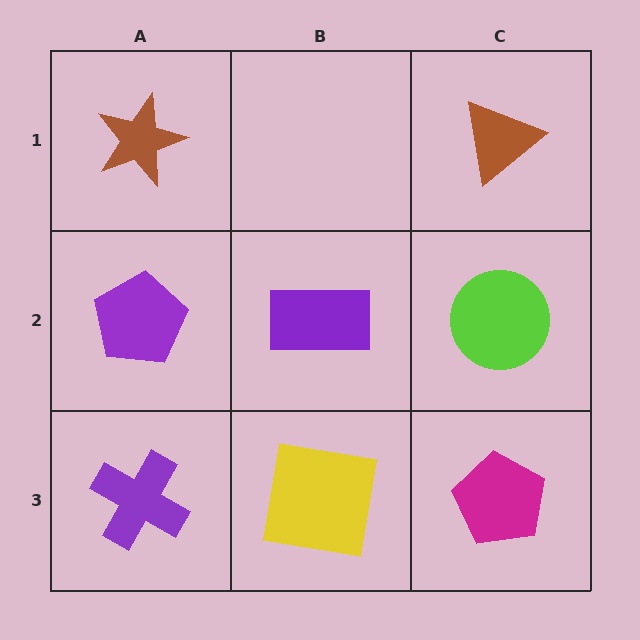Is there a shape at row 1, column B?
No, that cell is empty.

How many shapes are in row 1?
2 shapes.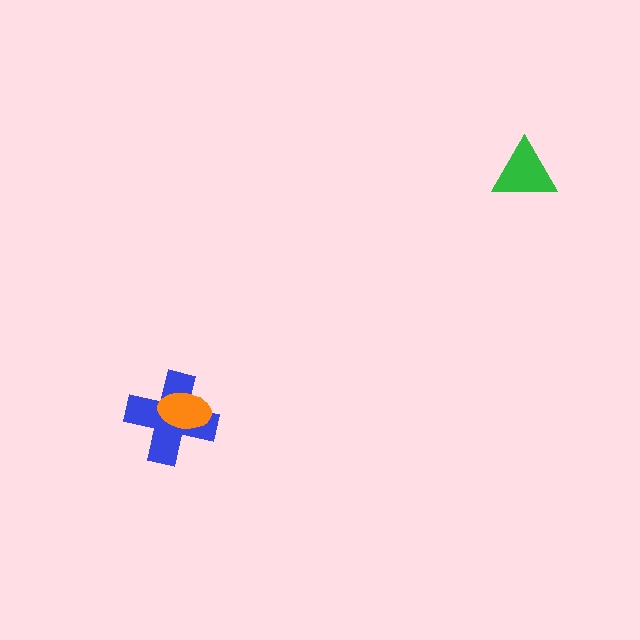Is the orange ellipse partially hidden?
No, no other shape covers it.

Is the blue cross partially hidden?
Yes, it is partially covered by another shape.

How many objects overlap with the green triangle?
0 objects overlap with the green triangle.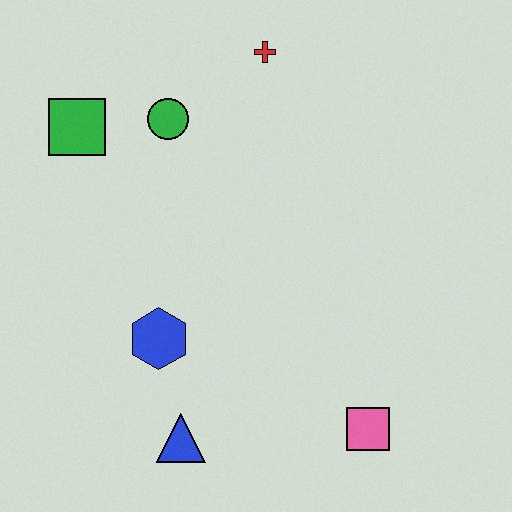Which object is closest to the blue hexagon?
The blue triangle is closest to the blue hexagon.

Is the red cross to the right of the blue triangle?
Yes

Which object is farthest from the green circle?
The pink square is farthest from the green circle.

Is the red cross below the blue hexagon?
No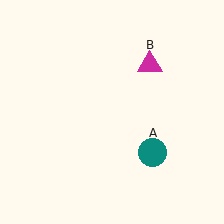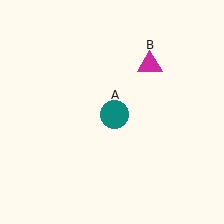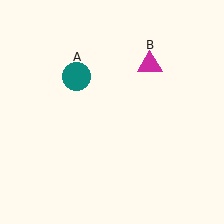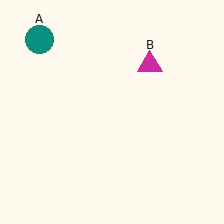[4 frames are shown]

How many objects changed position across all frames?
1 object changed position: teal circle (object A).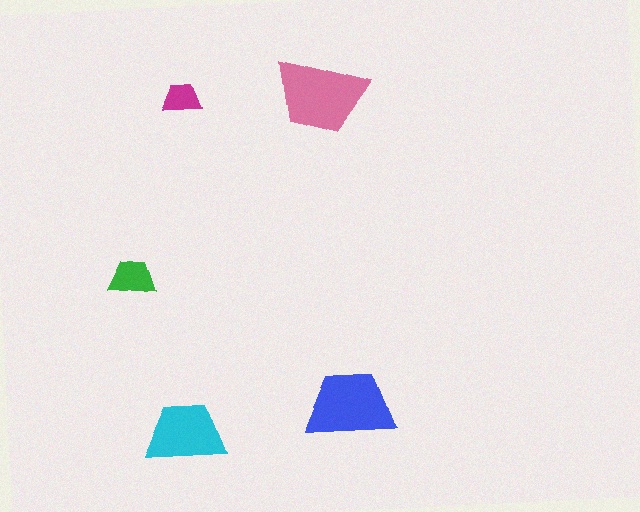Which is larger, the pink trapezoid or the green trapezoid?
The pink one.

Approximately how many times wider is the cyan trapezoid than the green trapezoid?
About 1.5 times wider.